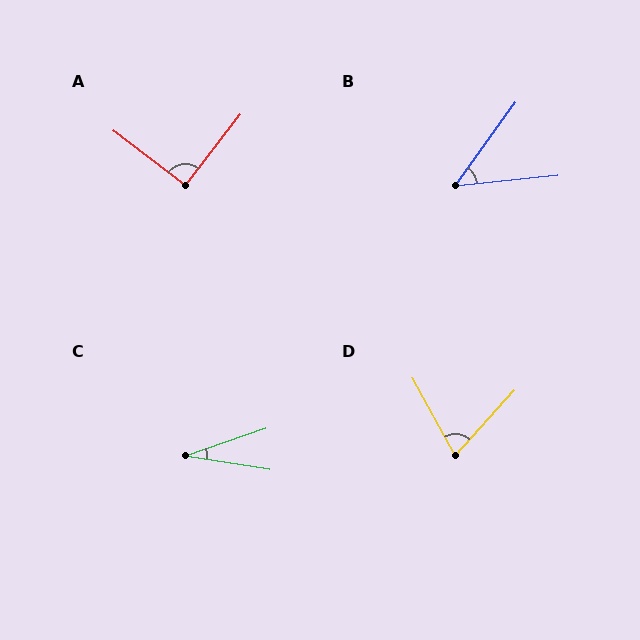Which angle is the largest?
A, at approximately 90 degrees.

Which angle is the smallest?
C, at approximately 28 degrees.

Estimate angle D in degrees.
Approximately 71 degrees.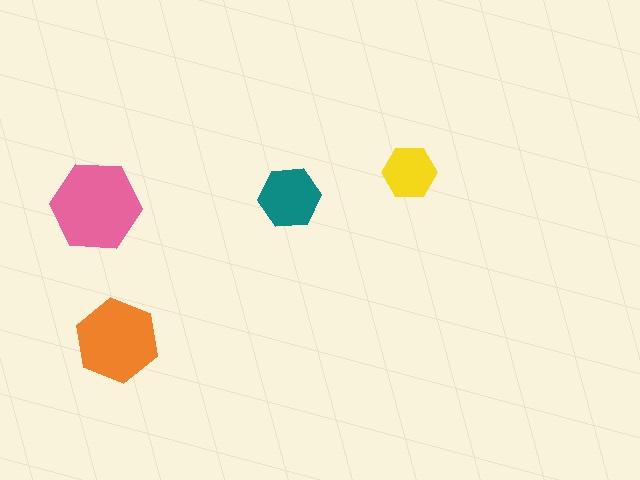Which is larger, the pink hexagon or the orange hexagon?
The pink one.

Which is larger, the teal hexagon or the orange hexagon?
The orange one.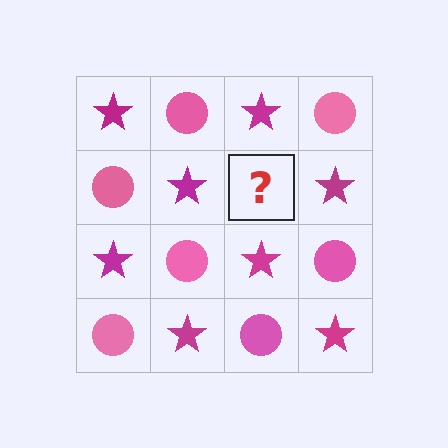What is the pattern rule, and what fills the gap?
The rule is that it alternates magenta star and pink circle in a checkerboard pattern. The gap should be filled with a pink circle.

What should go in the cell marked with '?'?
The missing cell should contain a pink circle.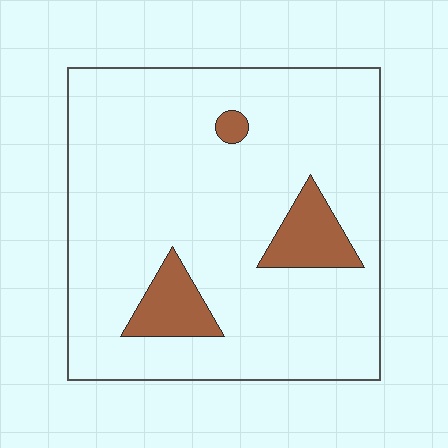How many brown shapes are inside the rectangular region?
3.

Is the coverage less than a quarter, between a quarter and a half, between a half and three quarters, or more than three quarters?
Less than a quarter.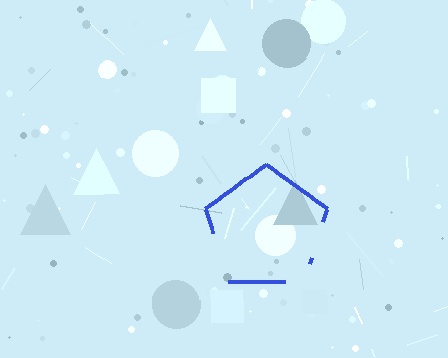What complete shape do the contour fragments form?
The contour fragments form a pentagon.